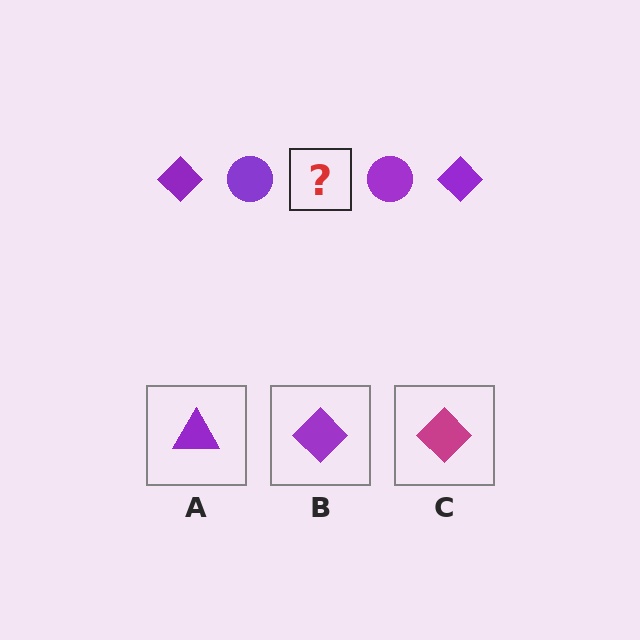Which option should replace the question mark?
Option B.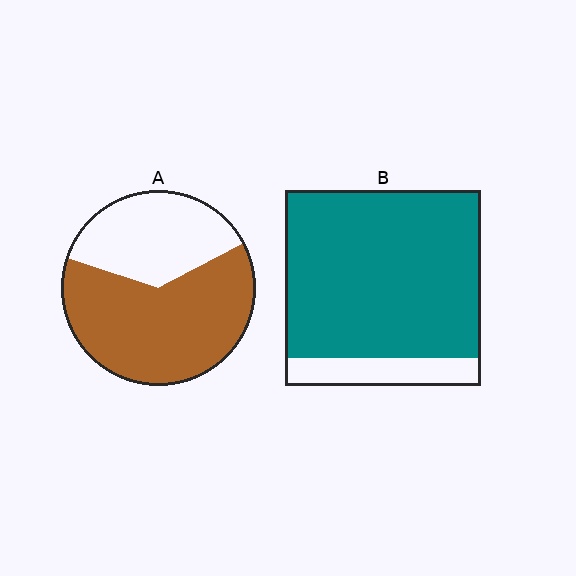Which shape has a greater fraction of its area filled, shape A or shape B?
Shape B.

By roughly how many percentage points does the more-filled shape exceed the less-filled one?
By roughly 25 percentage points (B over A).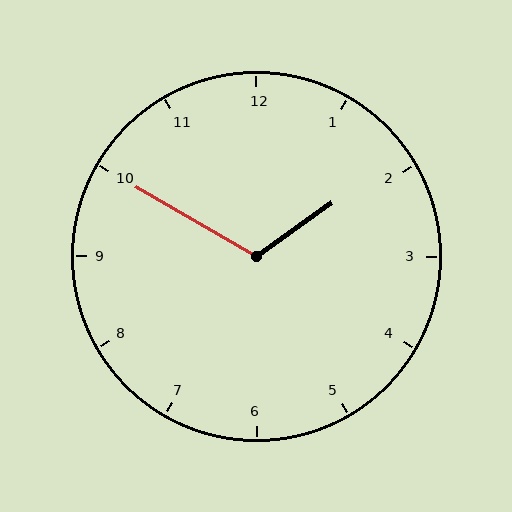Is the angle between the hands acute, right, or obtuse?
It is obtuse.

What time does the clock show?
1:50.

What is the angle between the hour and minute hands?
Approximately 115 degrees.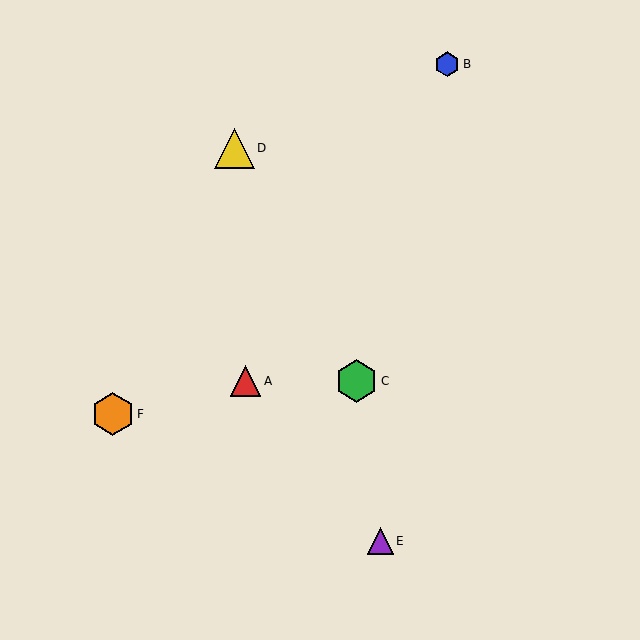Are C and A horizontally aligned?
Yes, both are at y≈381.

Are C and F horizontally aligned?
No, C is at y≈381 and F is at y≈414.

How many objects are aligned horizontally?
2 objects (A, C) are aligned horizontally.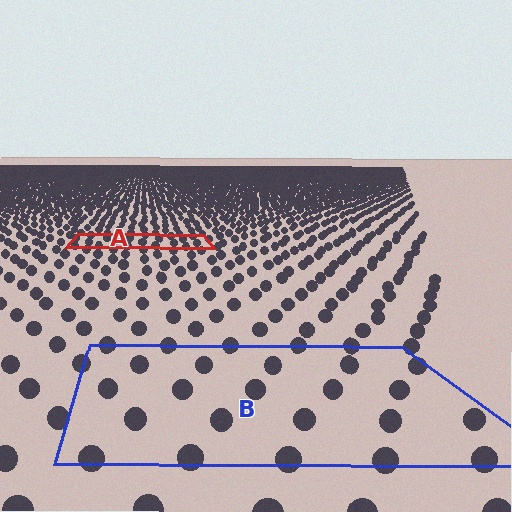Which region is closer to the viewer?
Region B is closer. The texture elements there are larger and more spread out.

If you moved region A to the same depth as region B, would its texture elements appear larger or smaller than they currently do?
They would appear larger. At a closer depth, the same texture elements are projected at a bigger on-screen size.